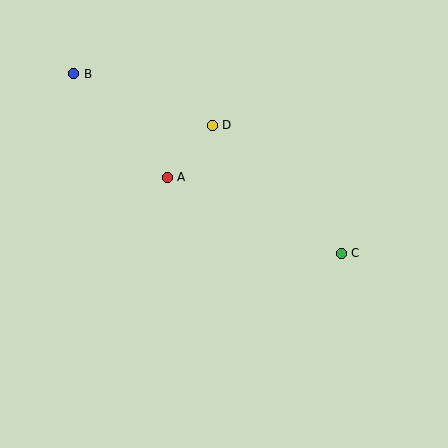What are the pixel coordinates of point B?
Point B is at (74, 74).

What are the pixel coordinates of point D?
Point D is at (212, 125).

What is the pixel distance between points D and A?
The distance between D and A is 69 pixels.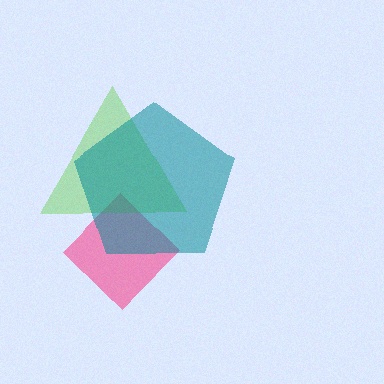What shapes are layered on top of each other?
The layered shapes are: a pink diamond, a lime triangle, a teal pentagon.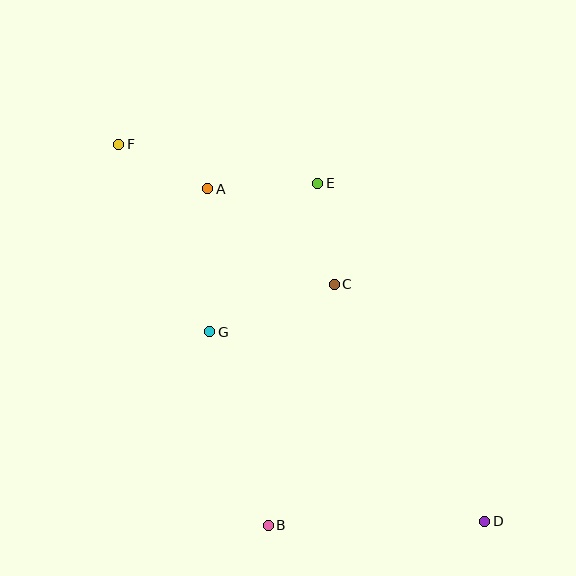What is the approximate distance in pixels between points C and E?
The distance between C and E is approximately 102 pixels.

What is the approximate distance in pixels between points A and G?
The distance between A and G is approximately 143 pixels.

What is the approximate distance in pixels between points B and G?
The distance between B and G is approximately 202 pixels.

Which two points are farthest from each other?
Points D and F are farthest from each other.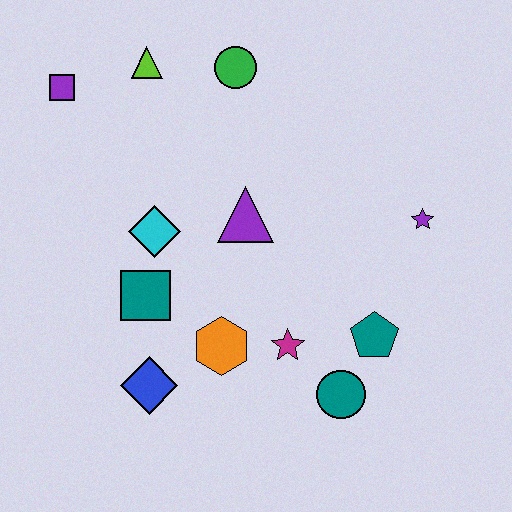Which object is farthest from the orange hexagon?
The purple square is farthest from the orange hexagon.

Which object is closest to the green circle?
The lime triangle is closest to the green circle.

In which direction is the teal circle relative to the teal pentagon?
The teal circle is below the teal pentagon.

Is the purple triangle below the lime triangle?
Yes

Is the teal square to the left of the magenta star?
Yes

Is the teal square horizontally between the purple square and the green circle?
Yes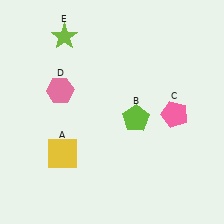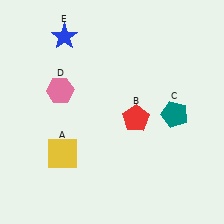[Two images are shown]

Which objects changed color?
B changed from lime to red. C changed from pink to teal. E changed from lime to blue.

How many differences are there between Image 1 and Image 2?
There are 3 differences between the two images.